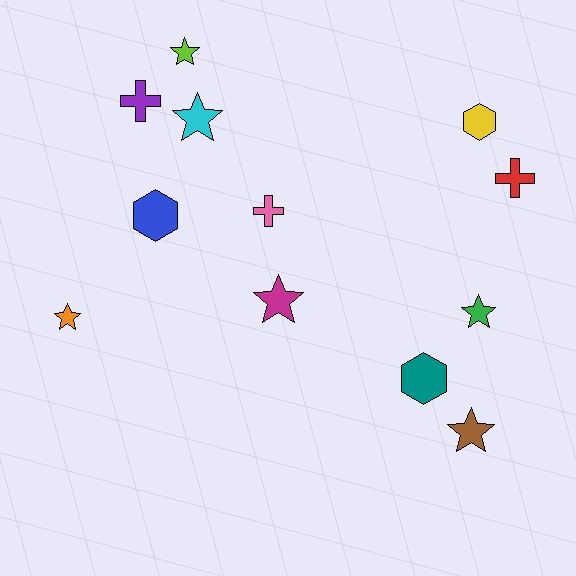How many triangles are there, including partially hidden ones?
There are no triangles.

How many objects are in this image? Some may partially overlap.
There are 12 objects.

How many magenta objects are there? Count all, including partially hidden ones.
There is 1 magenta object.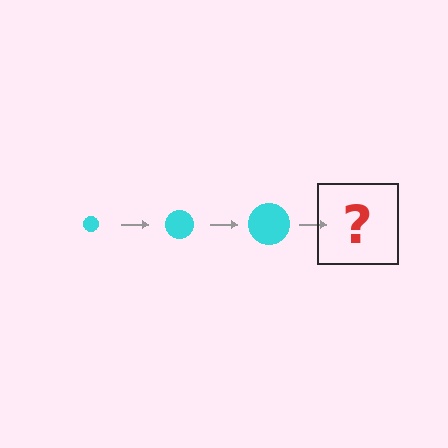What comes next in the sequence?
The next element should be a cyan circle, larger than the previous one.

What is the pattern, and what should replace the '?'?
The pattern is that the circle gets progressively larger each step. The '?' should be a cyan circle, larger than the previous one.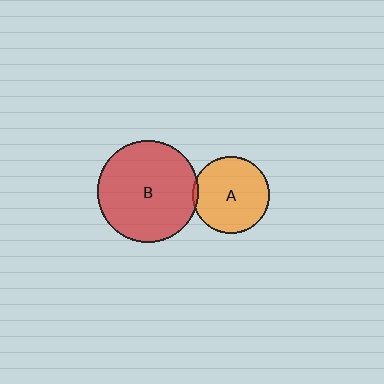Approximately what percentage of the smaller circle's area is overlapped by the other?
Approximately 5%.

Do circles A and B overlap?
Yes.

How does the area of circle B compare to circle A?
Approximately 1.7 times.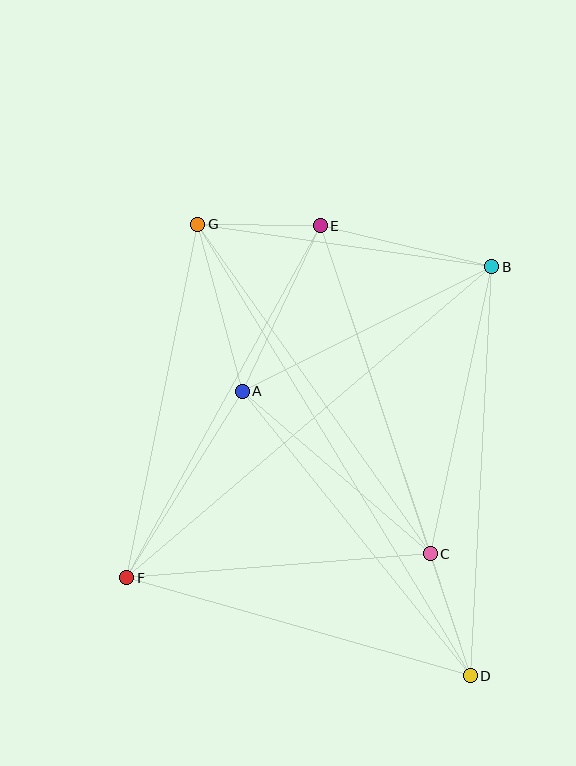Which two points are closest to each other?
Points E and G are closest to each other.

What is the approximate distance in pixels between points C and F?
The distance between C and F is approximately 305 pixels.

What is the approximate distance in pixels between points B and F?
The distance between B and F is approximately 480 pixels.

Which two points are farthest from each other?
Points D and G are farthest from each other.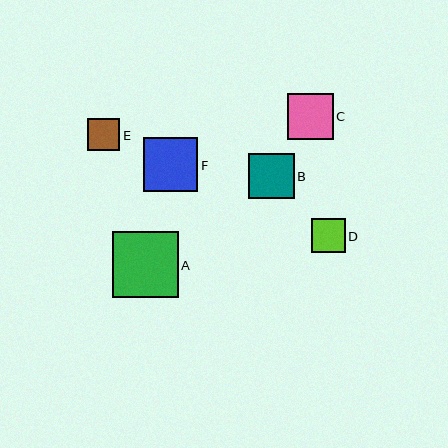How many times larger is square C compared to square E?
Square C is approximately 1.4 times the size of square E.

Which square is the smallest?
Square E is the smallest with a size of approximately 32 pixels.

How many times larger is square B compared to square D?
Square B is approximately 1.3 times the size of square D.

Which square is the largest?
Square A is the largest with a size of approximately 66 pixels.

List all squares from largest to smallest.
From largest to smallest: A, F, C, B, D, E.